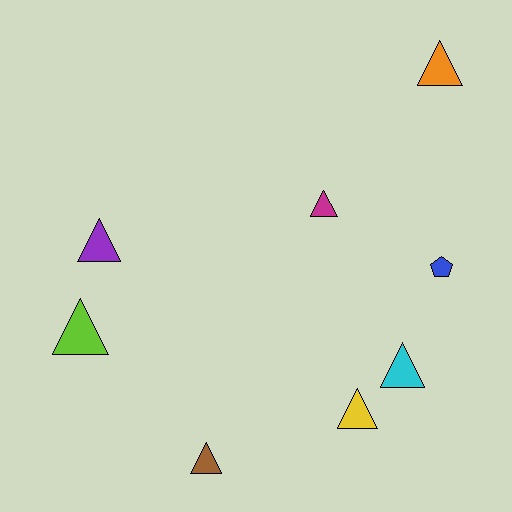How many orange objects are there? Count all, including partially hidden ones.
There is 1 orange object.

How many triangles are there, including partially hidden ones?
There are 7 triangles.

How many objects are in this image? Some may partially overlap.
There are 8 objects.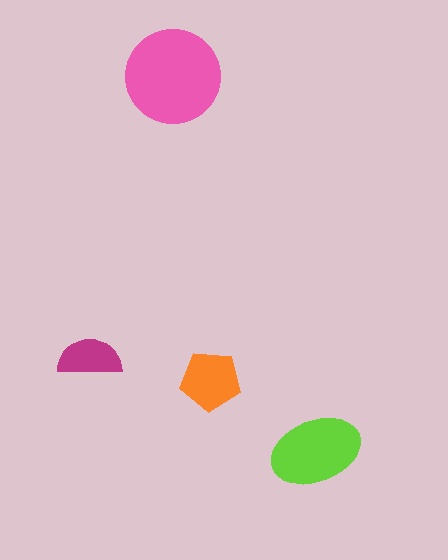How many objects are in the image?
There are 4 objects in the image.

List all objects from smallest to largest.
The magenta semicircle, the orange pentagon, the lime ellipse, the pink circle.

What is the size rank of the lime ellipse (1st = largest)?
2nd.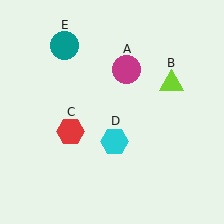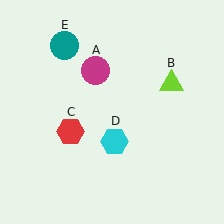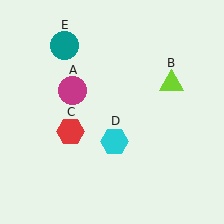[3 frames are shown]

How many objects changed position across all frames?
1 object changed position: magenta circle (object A).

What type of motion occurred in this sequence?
The magenta circle (object A) rotated counterclockwise around the center of the scene.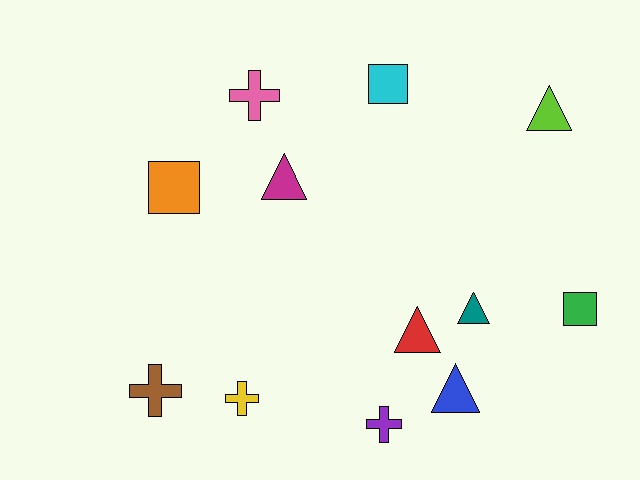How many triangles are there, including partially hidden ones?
There are 5 triangles.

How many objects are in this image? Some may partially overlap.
There are 12 objects.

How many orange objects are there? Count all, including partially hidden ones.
There is 1 orange object.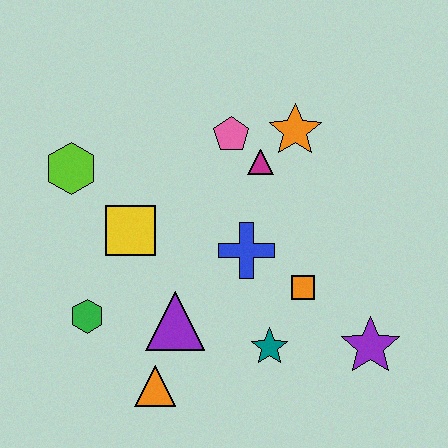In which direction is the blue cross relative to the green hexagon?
The blue cross is to the right of the green hexagon.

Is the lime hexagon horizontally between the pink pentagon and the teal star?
No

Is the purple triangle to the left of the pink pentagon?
Yes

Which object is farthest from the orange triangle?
The orange star is farthest from the orange triangle.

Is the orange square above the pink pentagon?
No